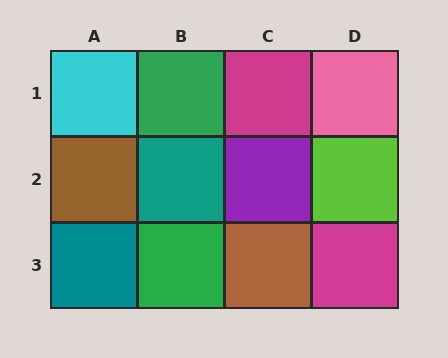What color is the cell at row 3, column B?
Green.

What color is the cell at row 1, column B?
Green.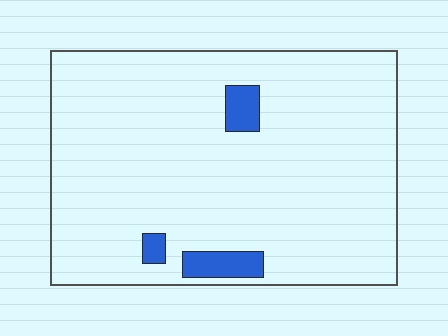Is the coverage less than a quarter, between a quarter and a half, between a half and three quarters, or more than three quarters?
Less than a quarter.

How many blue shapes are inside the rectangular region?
3.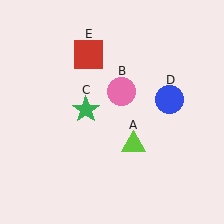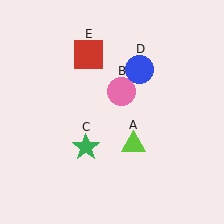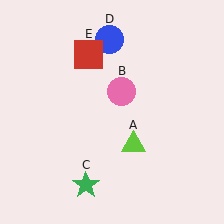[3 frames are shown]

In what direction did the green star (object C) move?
The green star (object C) moved down.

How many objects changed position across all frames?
2 objects changed position: green star (object C), blue circle (object D).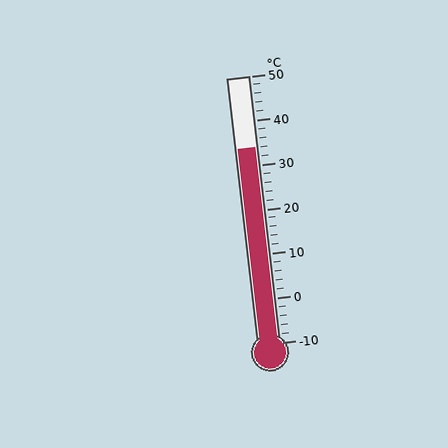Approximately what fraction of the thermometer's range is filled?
The thermometer is filled to approximately 75% of its range.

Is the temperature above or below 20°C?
The temperature is above 20°C.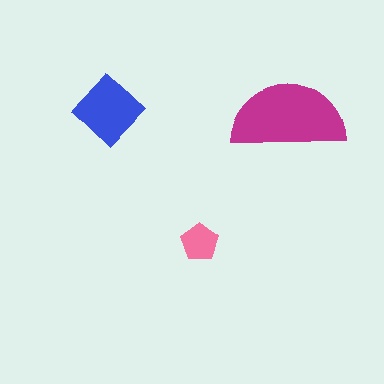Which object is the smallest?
The pink pentagon.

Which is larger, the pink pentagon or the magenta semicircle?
The magenta semicircle.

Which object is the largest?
The magenta semicircle.